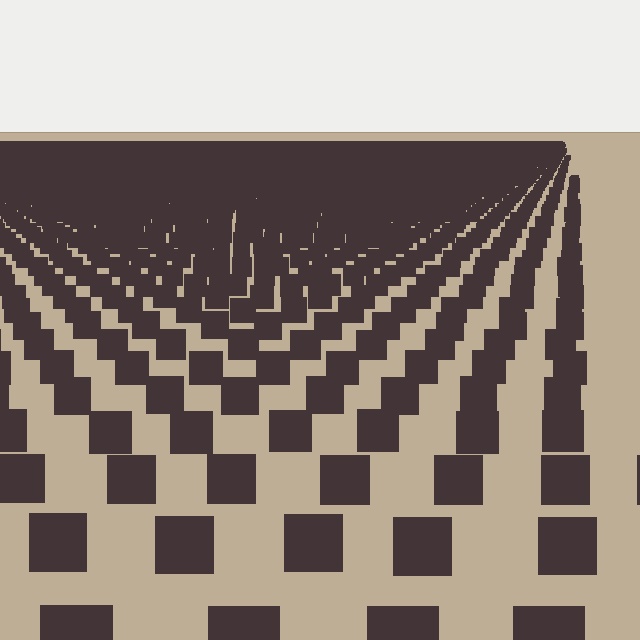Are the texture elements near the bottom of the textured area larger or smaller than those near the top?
Larger. Near the bottom, elements are closer to the viewer and appear at a bigger on-screen size.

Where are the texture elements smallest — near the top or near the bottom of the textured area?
Near the top.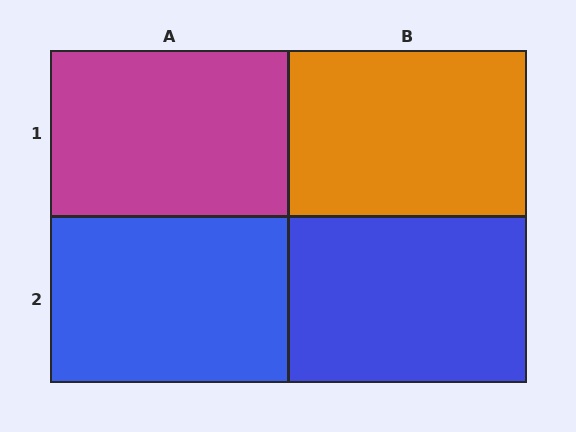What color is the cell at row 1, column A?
Magenta.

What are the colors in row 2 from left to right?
Blue, blue.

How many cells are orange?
1 cell is orange.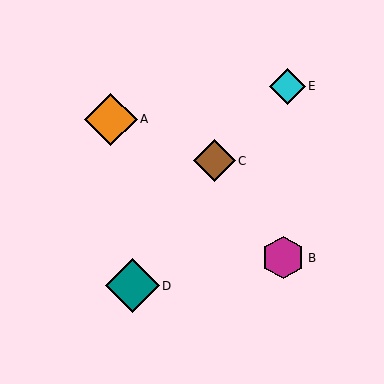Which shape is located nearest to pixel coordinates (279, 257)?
The magenta hexagon (labeled B) at (283, 258) is nearest to that location.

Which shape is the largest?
The teal diamond (labeled D) is the largest.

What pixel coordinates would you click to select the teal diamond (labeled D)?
Click at (132, 286) to select the teal diamond D.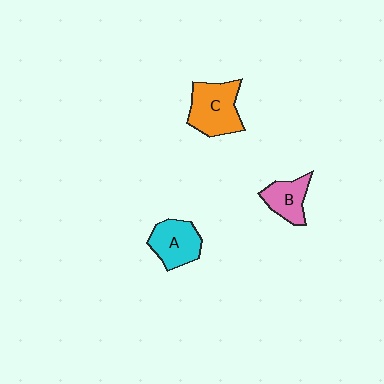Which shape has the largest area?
Shape C (orange).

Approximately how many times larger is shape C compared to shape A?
Approximately 1.2 times.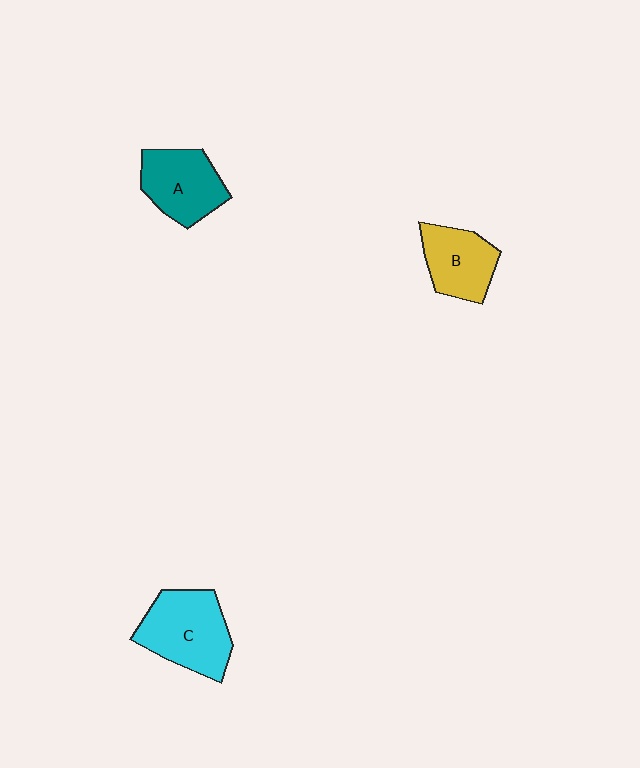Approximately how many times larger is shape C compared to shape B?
Approximately 1.4 times.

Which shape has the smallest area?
Shape B (yellow).